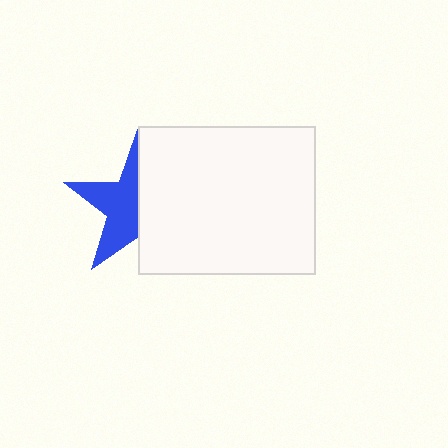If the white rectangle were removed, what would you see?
You would see the complete blue star.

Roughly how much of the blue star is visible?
About half of it is visible (roughly 50%).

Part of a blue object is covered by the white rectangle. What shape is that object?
It is a star.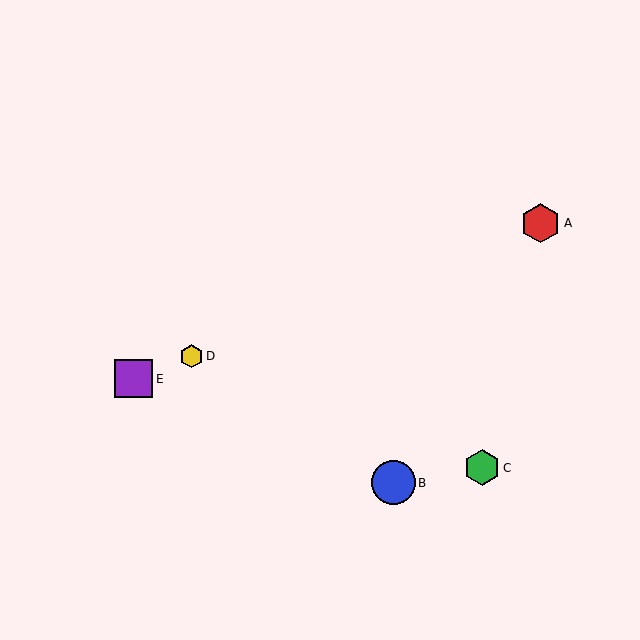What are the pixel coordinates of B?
Object B is at (394, 483).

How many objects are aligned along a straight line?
3 objects (A, D, E) are aligned along a straight line.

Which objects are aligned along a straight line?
Objects A, D, E are aligned along a straight line.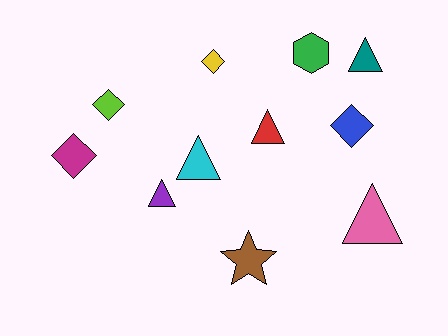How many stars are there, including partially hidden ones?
There is 1 star.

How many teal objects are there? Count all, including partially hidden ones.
There is 1 teal object.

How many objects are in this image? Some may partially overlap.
There are 11 objects.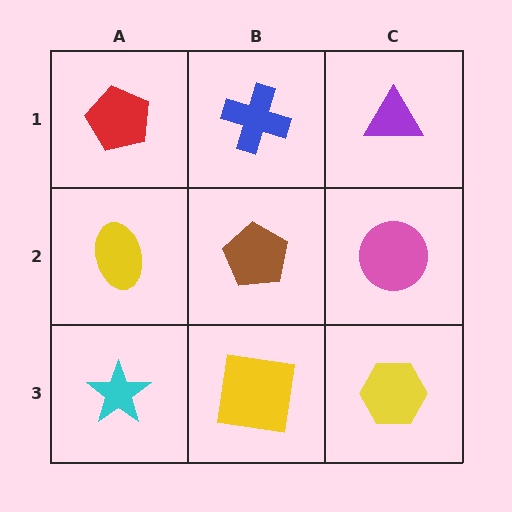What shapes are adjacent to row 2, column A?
A red pentagon (row 1, column A), a cyan star (row 3, column A), a brown pentagon (row 2, column B).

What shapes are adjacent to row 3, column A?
A yellow ellipse (row 2, column A), a yellow square (row 3, column B).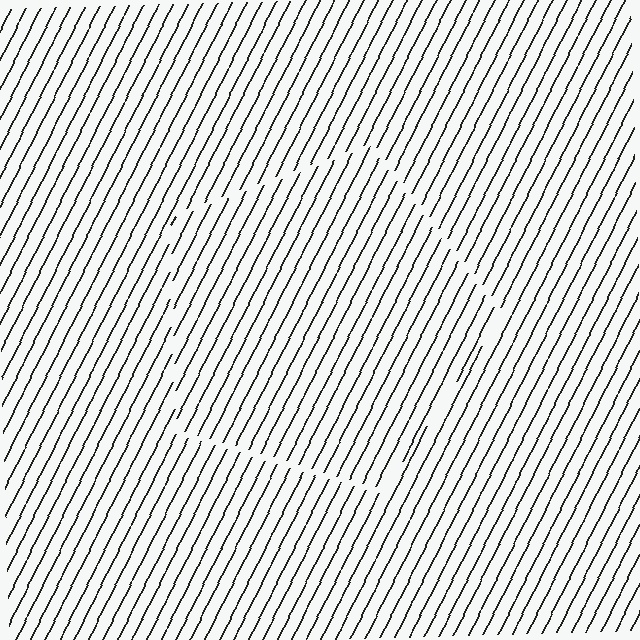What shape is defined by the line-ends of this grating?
An illusory pentagon. The interior of the shape contains the same grating, shifted by half a period — the contour is defined by the phase discontinuity where line-ends from the inner and outer gratings abut.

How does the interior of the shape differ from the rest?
The interior of the shape contains the same grating, shifted by half a period — the contour is defined by the phase discontinuity where line-ends from the inner and outer gratings abut.